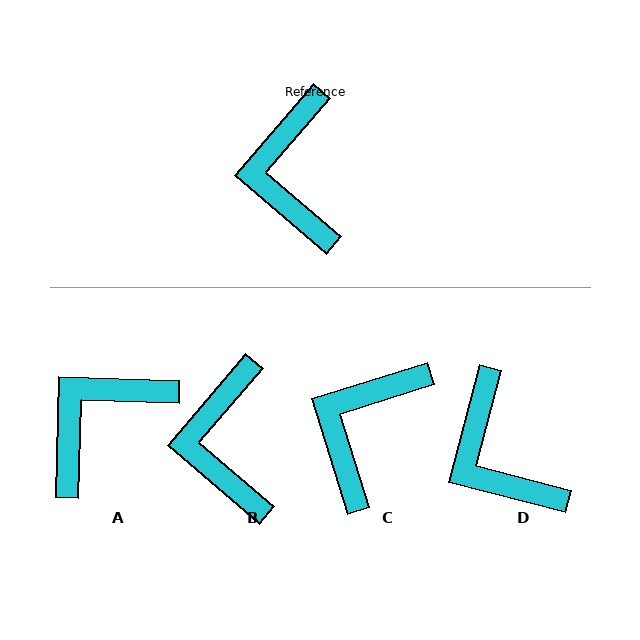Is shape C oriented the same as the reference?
No, it is off by about 32 degrees.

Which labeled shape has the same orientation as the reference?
B.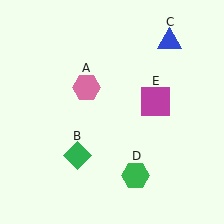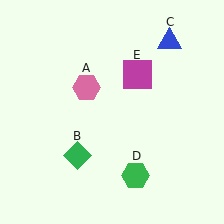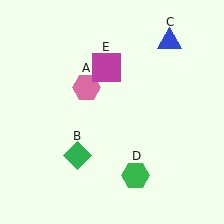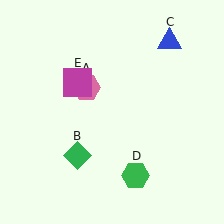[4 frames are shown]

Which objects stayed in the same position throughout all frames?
Pink hexagon (object A) and green diamond (object B) and blue triangle (object C) and green hexagon (object D) remained stationary.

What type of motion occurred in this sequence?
The magenta square (object E) rotated counterclockwise around the center of the scene.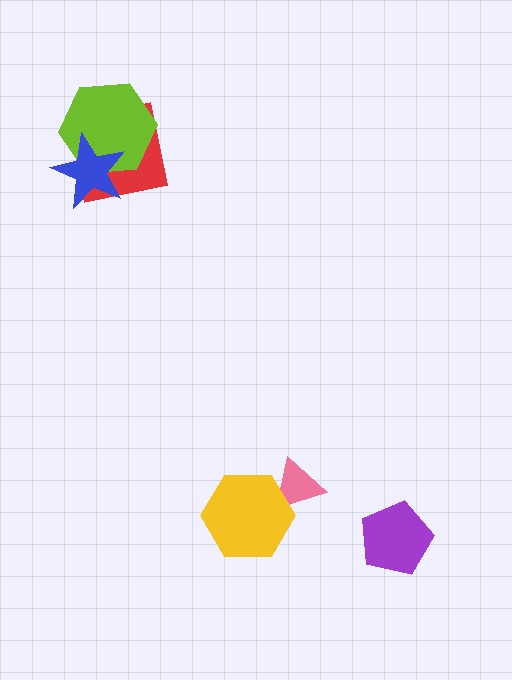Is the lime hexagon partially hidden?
Yes, it is partially covered by another shape.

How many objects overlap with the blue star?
2 objects overlap with the blue star.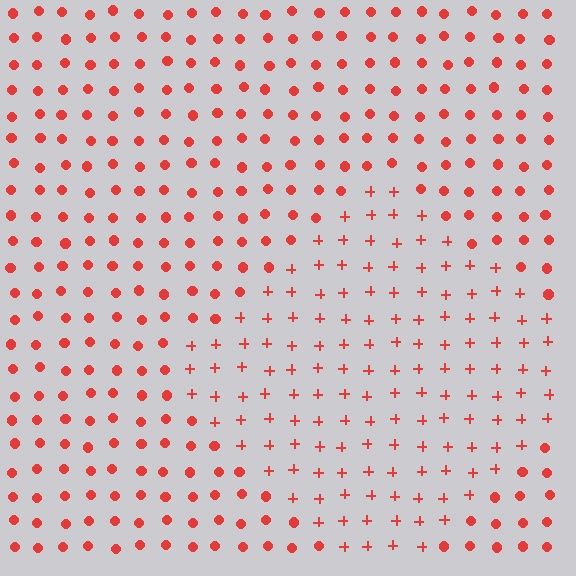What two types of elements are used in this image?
The image uses plus signs inside the diamond region and circles outside it.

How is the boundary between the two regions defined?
The boundary is defined by a change in element shape: plus signs inside vs. circles outside. All elements share the same color and spacing.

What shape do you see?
I see a diamond.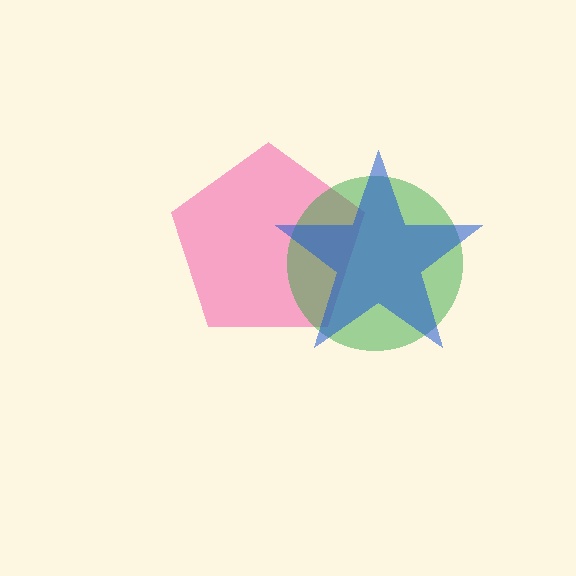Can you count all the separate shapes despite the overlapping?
Yes, there are 3 separate shapes.